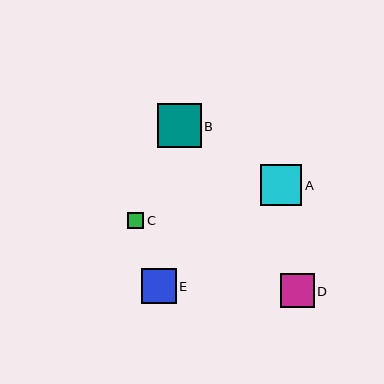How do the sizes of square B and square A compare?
Square B and square A are approximately the same size.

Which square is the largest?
Square B is the largest with a size of approximately 44 pixels.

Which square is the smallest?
Square C is the smallest with a size of approximately 16 pixels.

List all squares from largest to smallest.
From largest to smallest: B, A, E, D, C.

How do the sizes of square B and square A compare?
Square B and square A are approximately the same size.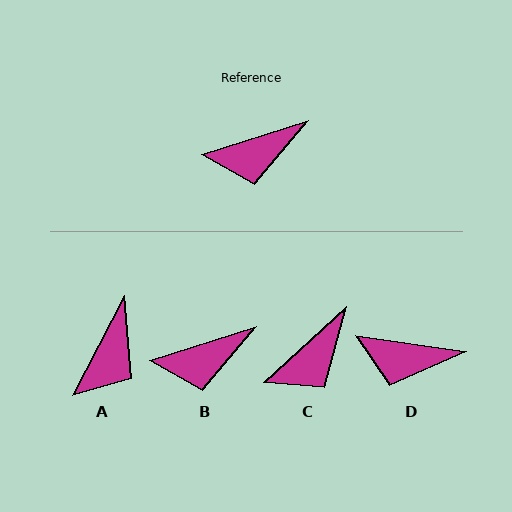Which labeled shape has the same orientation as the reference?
B.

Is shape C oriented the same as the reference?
No, it is off by about 25 degrees.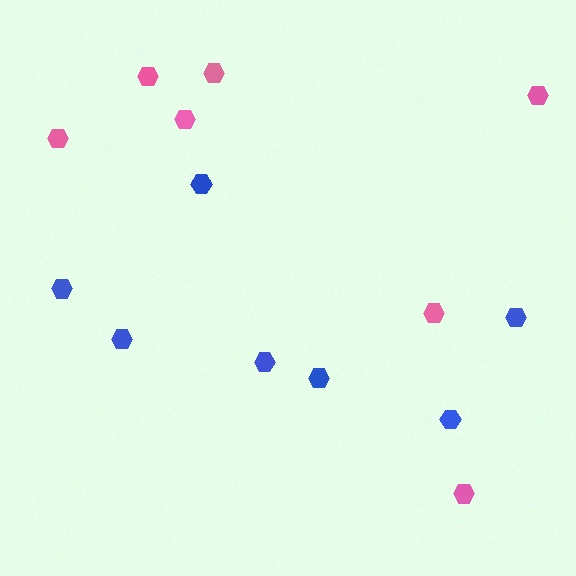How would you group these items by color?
There are 2 groups: one group of pink hexagons (7) and one group of blue hexagons (7).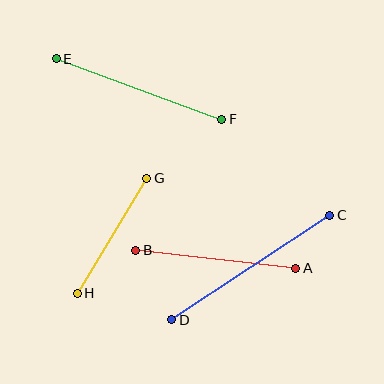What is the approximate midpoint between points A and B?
The midpoint is at approximately (216, 259) pixels.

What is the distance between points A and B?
The distance is approximately 161 pixels.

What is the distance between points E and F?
The distance is approximately 176 pixels.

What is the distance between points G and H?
The distance is approximately 135 pixels.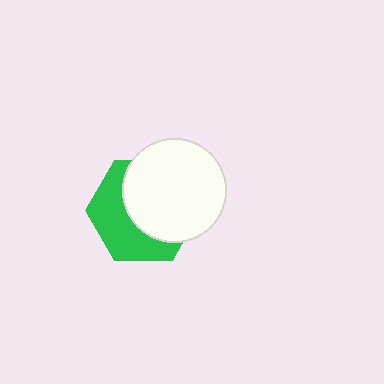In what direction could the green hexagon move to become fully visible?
The green hexagon could move toward the lower-left. That would shift it out from behind the white circle entirely.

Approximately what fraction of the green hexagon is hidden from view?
Roughly 55% of the green hexagon is hidden behind the white circle.